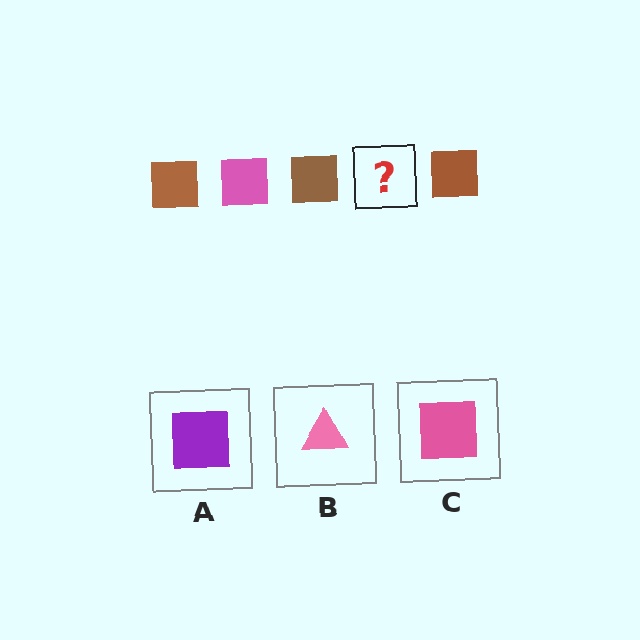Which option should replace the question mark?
Option C.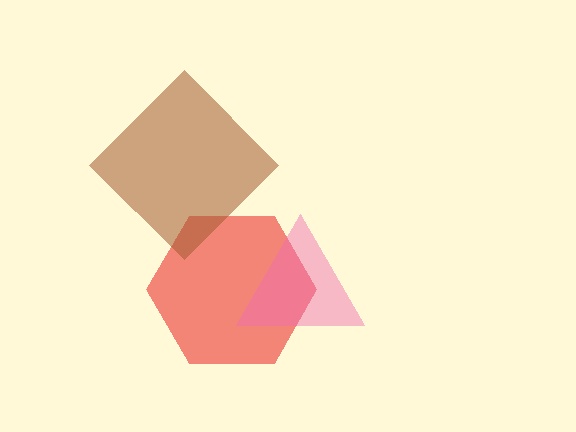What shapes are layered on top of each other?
The layered shapes are: a red hexagon, a pink triangle, a brown diamond.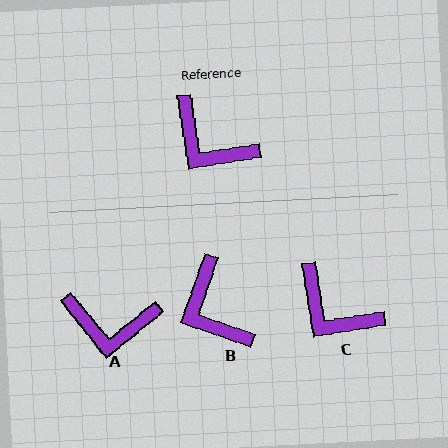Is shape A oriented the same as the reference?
No, it is off by about 30 degrees.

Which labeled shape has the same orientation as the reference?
C.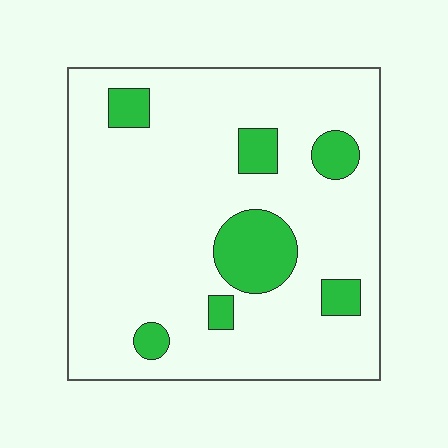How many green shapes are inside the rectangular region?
7.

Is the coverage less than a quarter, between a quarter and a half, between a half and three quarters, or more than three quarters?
Less than a quarter.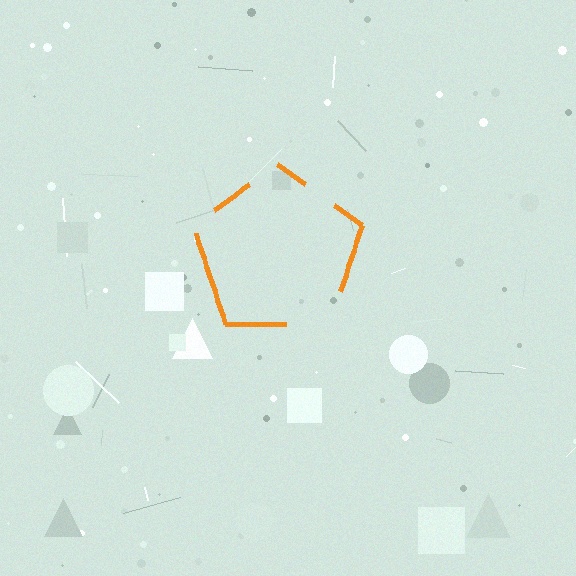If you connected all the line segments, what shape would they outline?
They would outline a pentagon.